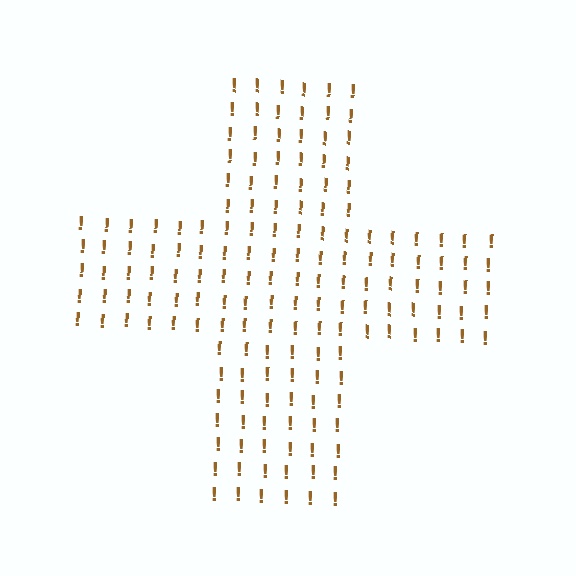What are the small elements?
The small elements are exclamation marks.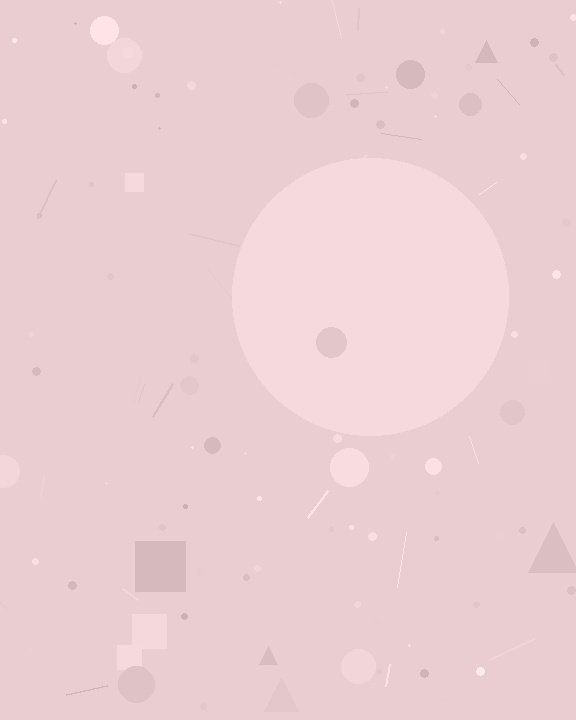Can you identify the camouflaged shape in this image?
The camouflaged shape is a circle.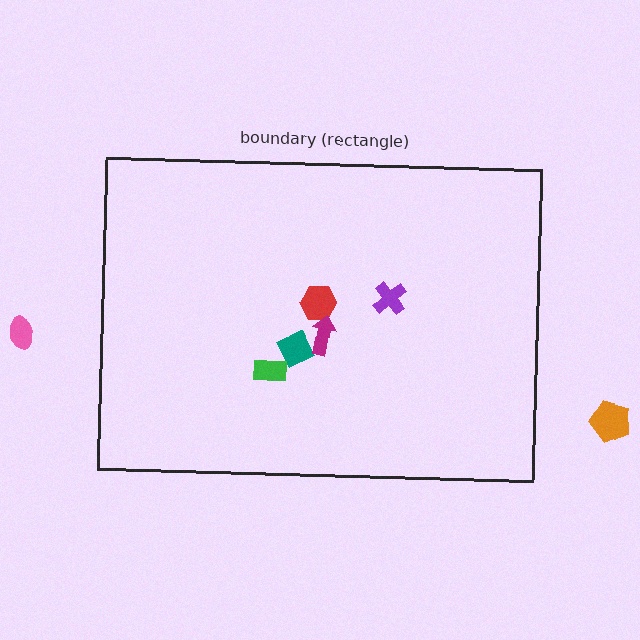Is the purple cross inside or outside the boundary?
Inside.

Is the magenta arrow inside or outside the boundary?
Inside.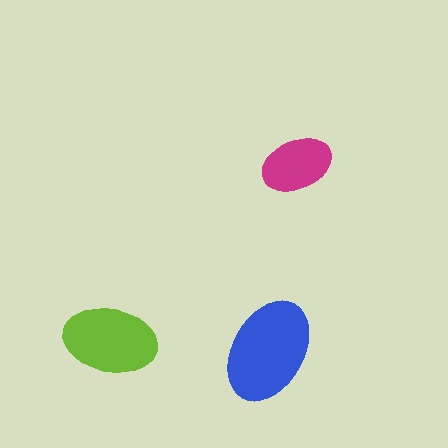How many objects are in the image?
There are 3 objects in the image.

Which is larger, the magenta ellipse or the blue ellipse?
The blue one.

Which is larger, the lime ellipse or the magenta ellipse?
The lime one.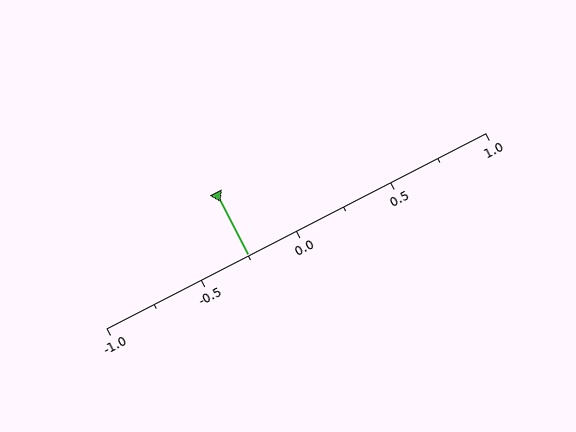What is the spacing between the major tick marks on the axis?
The major ticks are spaced 0.5 apart.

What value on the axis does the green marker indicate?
The marker indicates approximately -0.25.